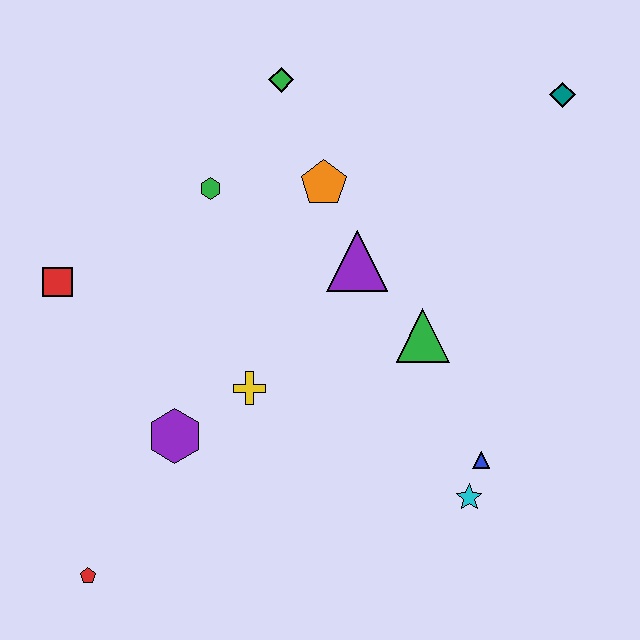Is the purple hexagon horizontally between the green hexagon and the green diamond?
No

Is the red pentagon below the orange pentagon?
Yes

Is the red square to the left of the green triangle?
Yes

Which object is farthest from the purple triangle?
The red pentagon is farthest from the purple triangle.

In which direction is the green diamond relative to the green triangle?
The green diamond is above the green triangle.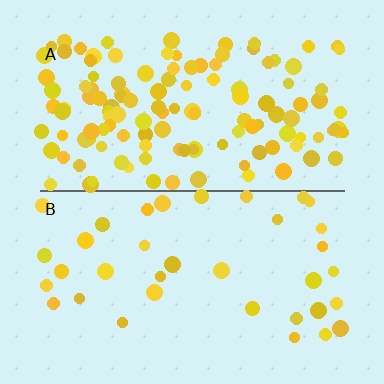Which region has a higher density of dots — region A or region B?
A (the top).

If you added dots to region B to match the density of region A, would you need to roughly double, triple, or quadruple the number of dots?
Approximately quadruple.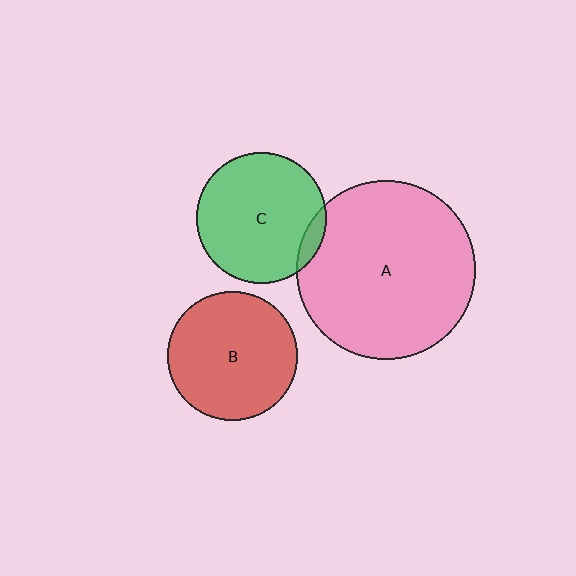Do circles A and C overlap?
Yes.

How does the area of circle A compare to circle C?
Approximately 1.9 times.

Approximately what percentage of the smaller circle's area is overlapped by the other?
Approximately 5%.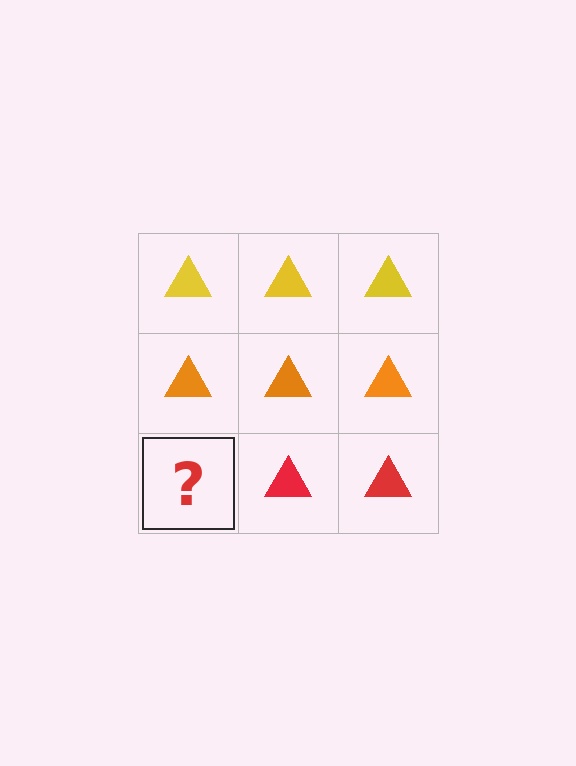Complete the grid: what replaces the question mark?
The question mark should be replaced with a red triangle.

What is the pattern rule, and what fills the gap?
The rule is that each row has a consistent color. The gap should be filled with a red triangle.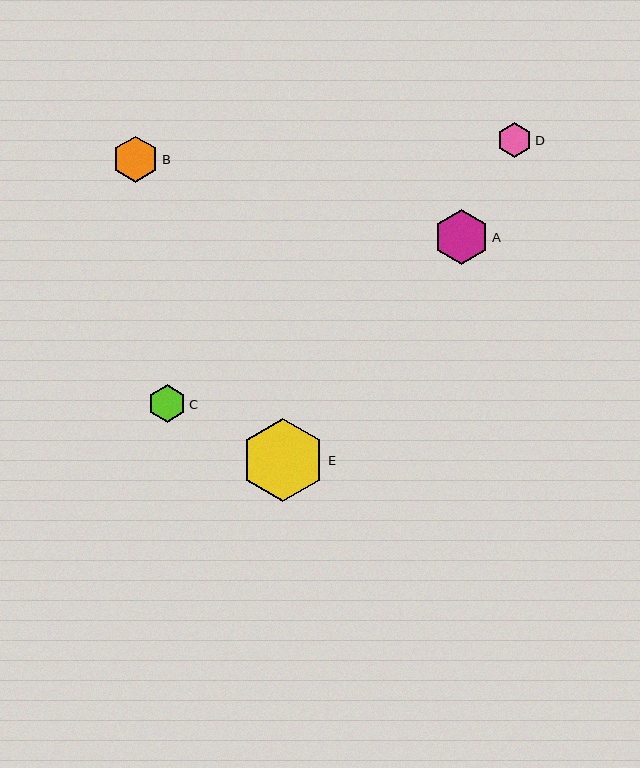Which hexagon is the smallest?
Hexagon D is the smallest with a size of approximately 34 pixels.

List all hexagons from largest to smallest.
From largest to smallest: E, A, B, C, D.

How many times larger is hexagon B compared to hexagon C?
Hexagon B is approximately 1.2 times the size of hexagon C.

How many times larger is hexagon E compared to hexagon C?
Hexagon E is approximately 2.3 times the size of hexagon C.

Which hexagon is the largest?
Hexagon E is the largest with a size of approximately 84 pixels.